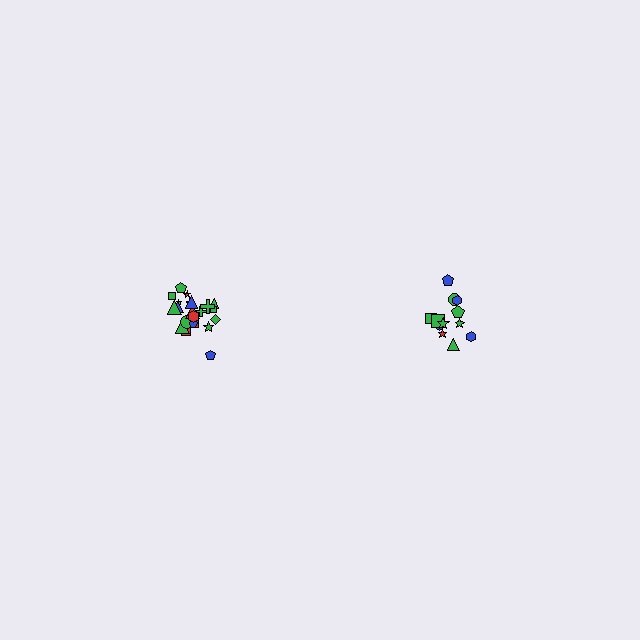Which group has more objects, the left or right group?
The left group.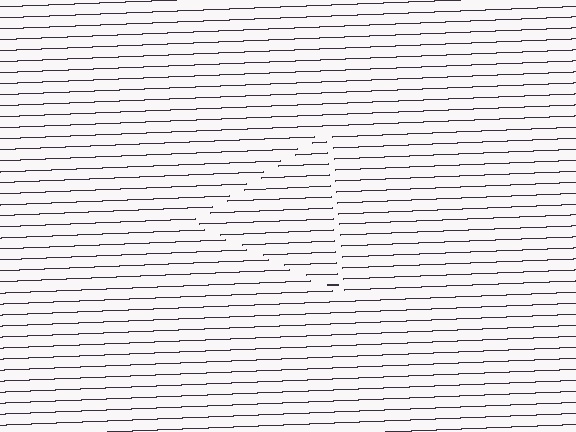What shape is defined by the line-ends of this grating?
An illusory triangle. The interior of the shape contains the same grating, shifted by half a period — the contour is defined by the phase discontinuity where line-ends from the inner and outer gratings abut.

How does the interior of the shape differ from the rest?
The interior of the shape contains the same grating, shifted by half a period — the contour is defined by the phase discontinuity where line-ends from the inner and outer gratings abut.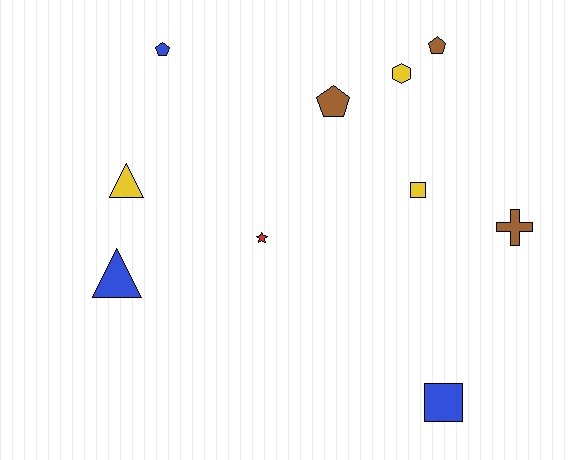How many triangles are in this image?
There are 2 triangles.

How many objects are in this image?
There are 10 objects.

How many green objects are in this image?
There are no green objects.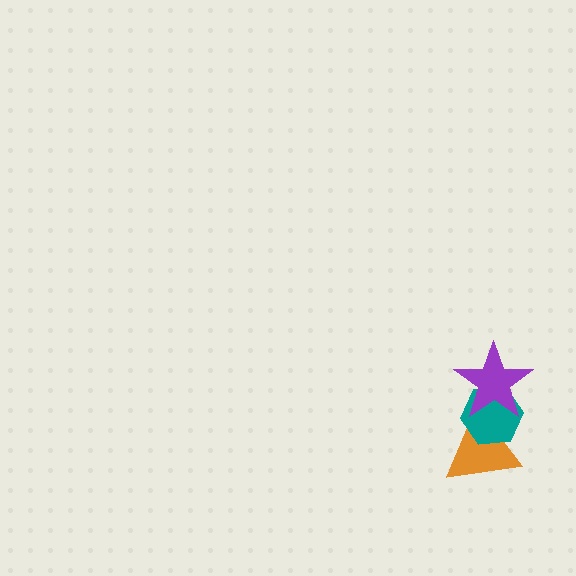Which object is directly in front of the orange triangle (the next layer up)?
The teal hexagon is directly in front of the orange triangle.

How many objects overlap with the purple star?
2 objects overlap with the purple star.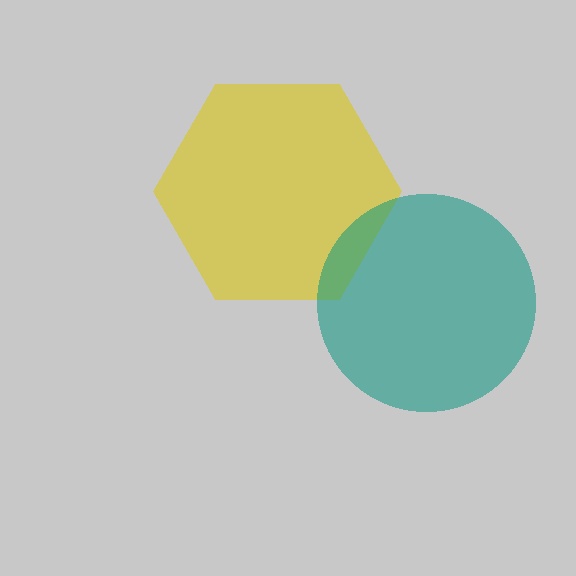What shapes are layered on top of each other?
The layered shapes are: a yellow hexagon, a teal circle.